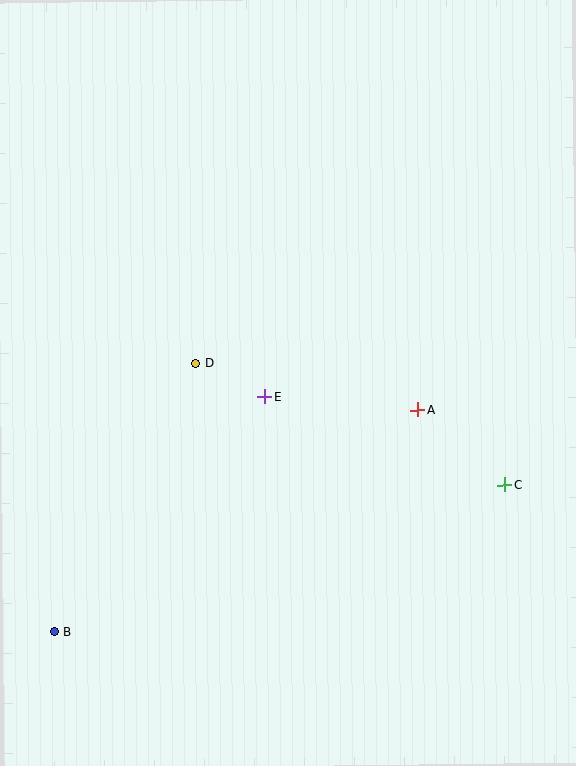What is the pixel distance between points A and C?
The distance between A and C is 115 pixels.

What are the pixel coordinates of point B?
Point B is at (54, 631).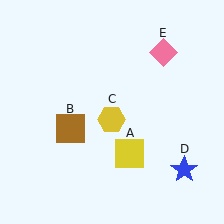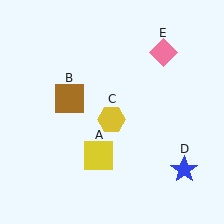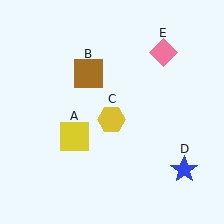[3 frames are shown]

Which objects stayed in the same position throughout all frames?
Yellow hexagon (object C) and blue star (object D) and pink diamond (object E) remained stationary.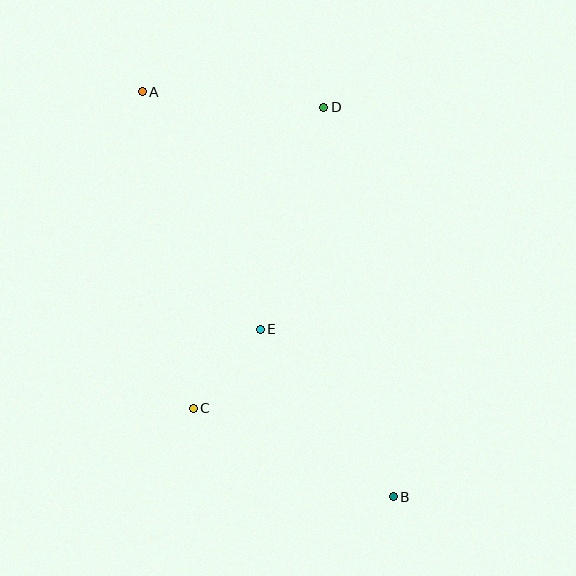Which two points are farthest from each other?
Points A and B are farthest from each other.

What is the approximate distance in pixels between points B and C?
The distance between B and C is approximately 219 pixels.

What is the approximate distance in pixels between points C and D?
The distance between C and D is approximately 328 pixels.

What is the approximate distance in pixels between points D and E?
The distance between D and E is approximately 231 pixels.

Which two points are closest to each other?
Points C and E are closest to each other.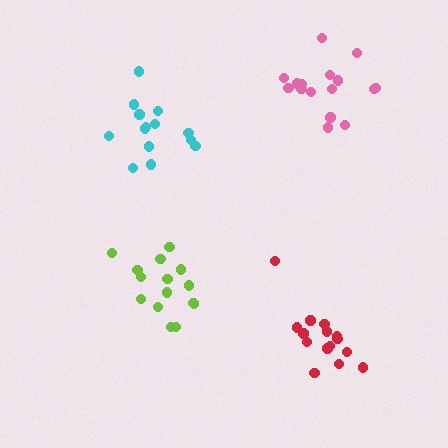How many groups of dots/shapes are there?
There are 4 groups.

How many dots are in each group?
Group 1: 15 dots, Group 2: 16 dots, Group 3: 15 dots, Group 4: 15 dots (61 total).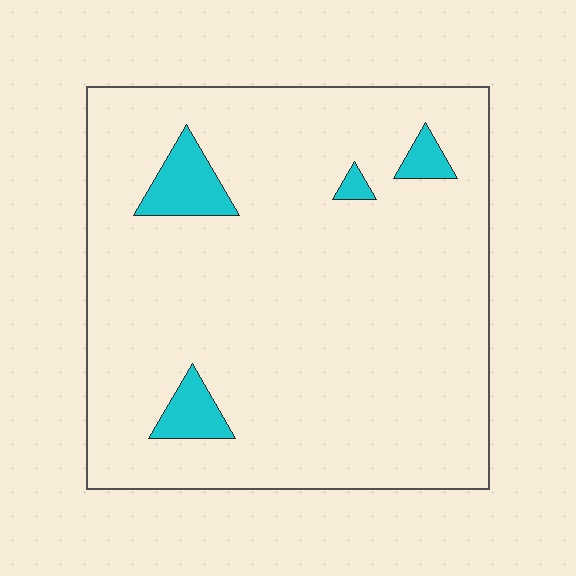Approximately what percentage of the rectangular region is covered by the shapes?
Approximately 5%.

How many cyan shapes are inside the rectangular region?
4.